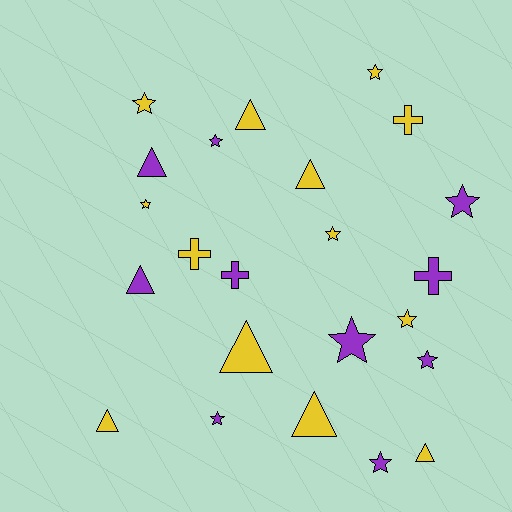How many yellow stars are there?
There are 5 yellow stars.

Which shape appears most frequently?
Star, with 11 objects.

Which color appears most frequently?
Yellow, with 13 objects.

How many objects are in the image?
There are 23 objects.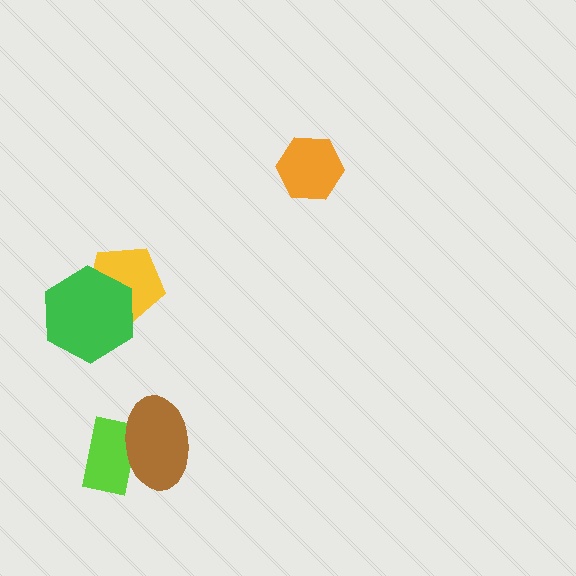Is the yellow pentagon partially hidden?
Yes, it is partially covered by another shape.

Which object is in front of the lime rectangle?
The brown ellipse is in front of the lime rectangle.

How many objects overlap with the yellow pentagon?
1 object overlaps with the yellow pentagon.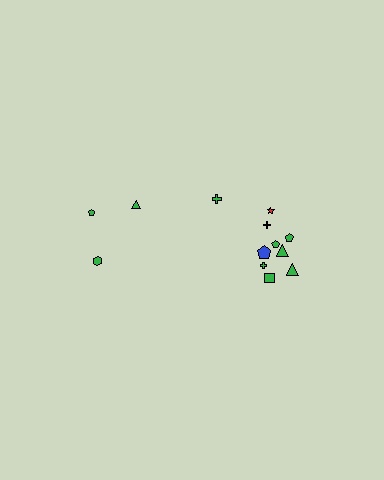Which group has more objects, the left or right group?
The right group.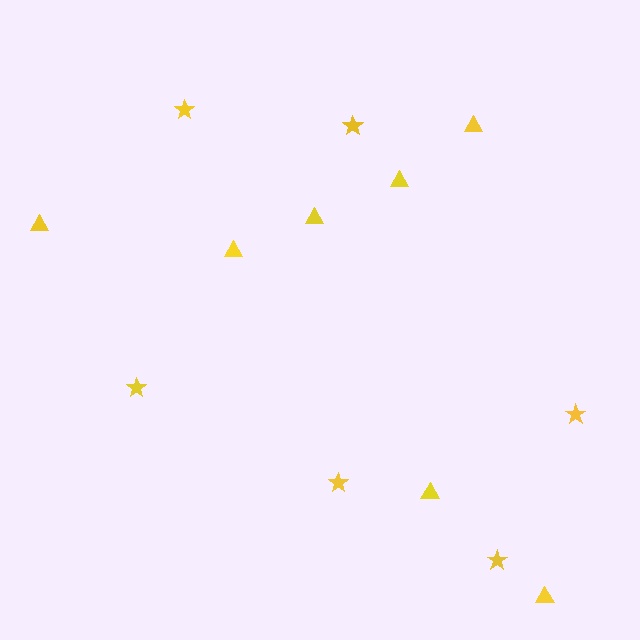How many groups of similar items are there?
There are 2 groups: one group of stars (6) and one group of triangles (7).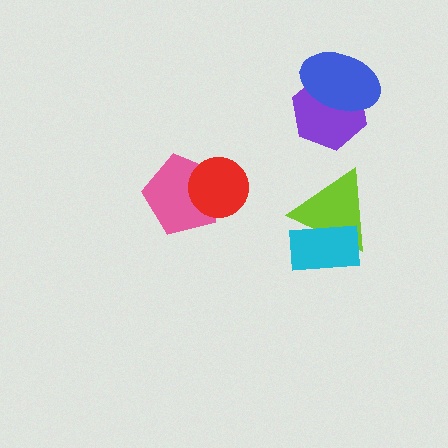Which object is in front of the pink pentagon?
The red circle is in front of the pink pentagon.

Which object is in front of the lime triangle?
The cyan rectangle is in front of the lime triangle.